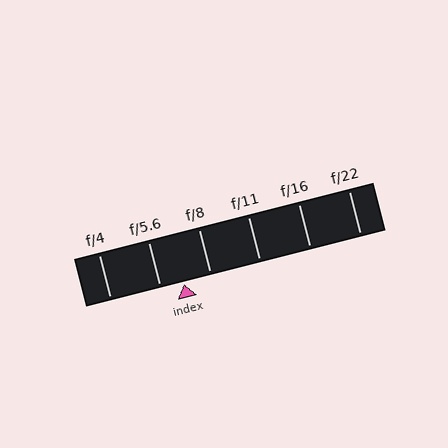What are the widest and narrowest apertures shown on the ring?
The widest aperture shown is f/4 and the narrowest is f/22.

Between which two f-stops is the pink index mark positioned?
The index mark is between f/5.6 and f/8.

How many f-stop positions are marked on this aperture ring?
There are 6 f-stop positions marked.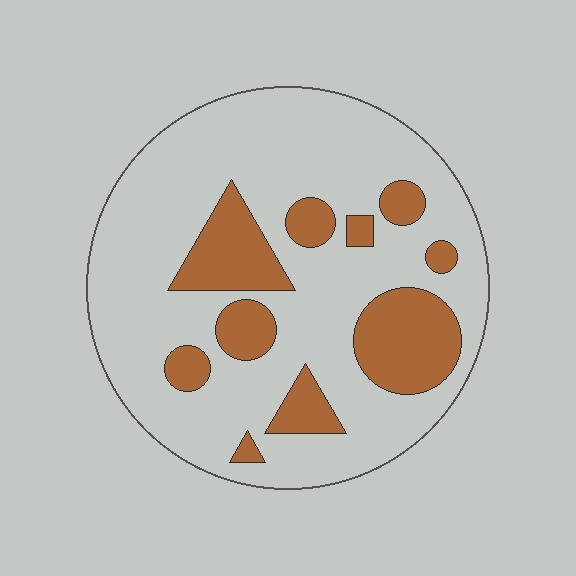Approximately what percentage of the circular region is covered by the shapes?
Approximately 25%.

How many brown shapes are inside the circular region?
10.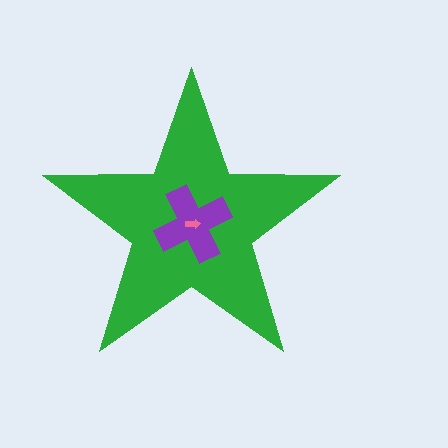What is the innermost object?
The pink arrow.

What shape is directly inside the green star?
The purple cross.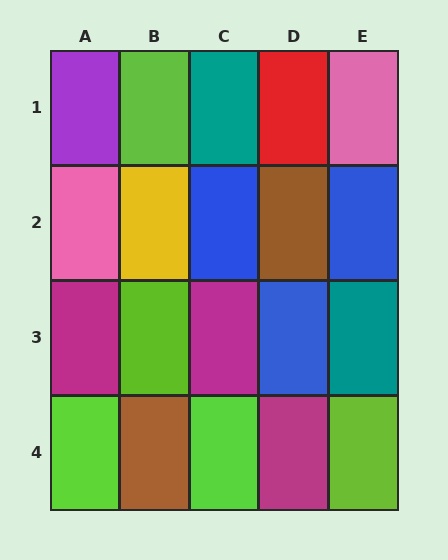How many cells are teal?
2 cells are teal.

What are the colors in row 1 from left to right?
Purple, lime, teal, red, pink.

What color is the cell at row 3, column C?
Magenta.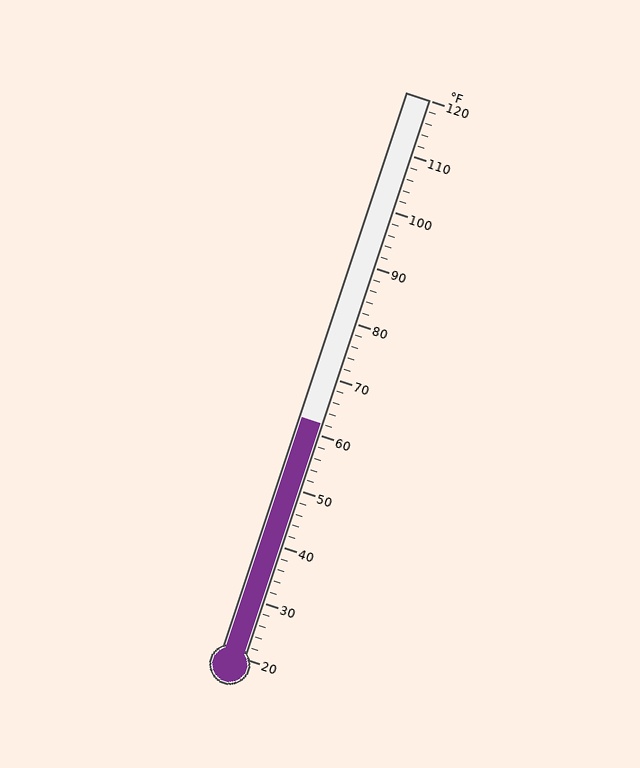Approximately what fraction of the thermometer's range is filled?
The thermometer is filled to approximately 40% of its range.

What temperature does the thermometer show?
The thermometer shows approximately 62°F.